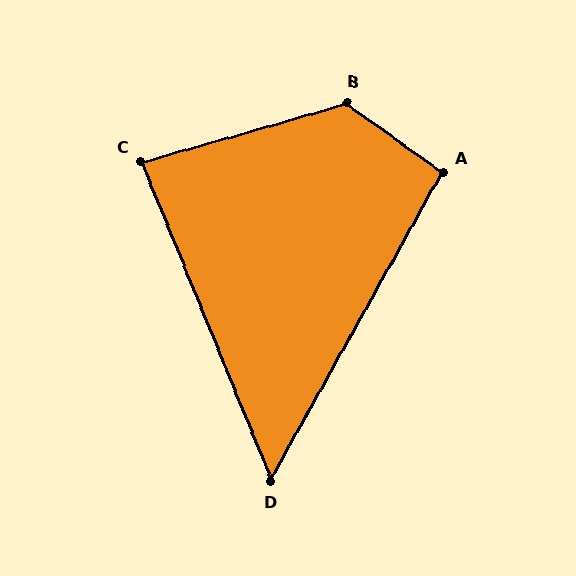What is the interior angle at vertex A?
Approximately 96 degrees (obtuse).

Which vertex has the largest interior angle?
B, at approximately 128 degrees.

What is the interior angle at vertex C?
Approximately 84 degrees (acute).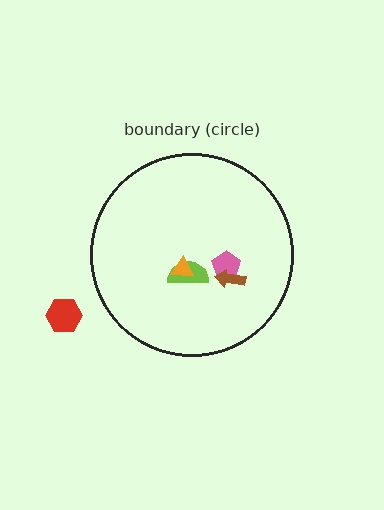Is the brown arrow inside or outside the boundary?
Inside.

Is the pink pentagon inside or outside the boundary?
Inside.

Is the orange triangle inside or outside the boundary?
Inside.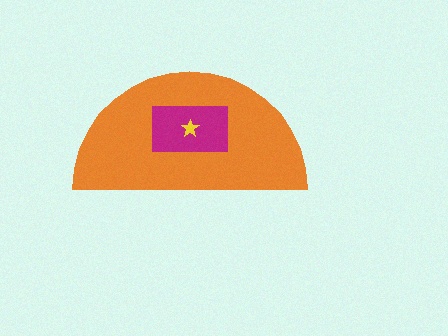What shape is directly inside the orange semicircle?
The magenta rectangle.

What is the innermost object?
The yellow star.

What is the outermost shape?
The orange semicircle.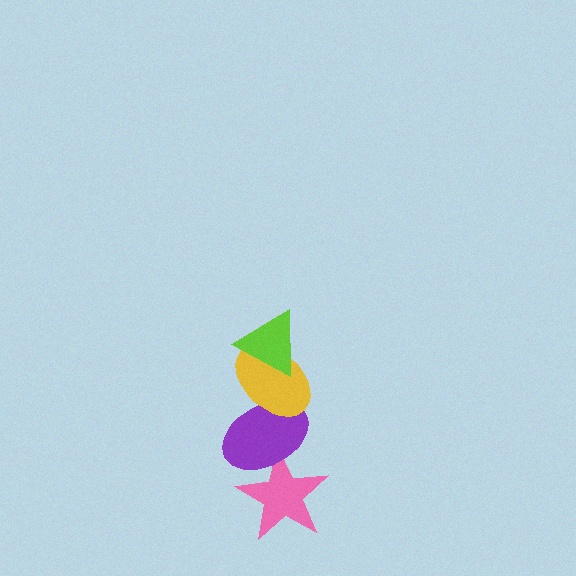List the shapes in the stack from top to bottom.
From top to bottom: the lime triangle, the yellow ellipse, the purple ellipse, the pink star.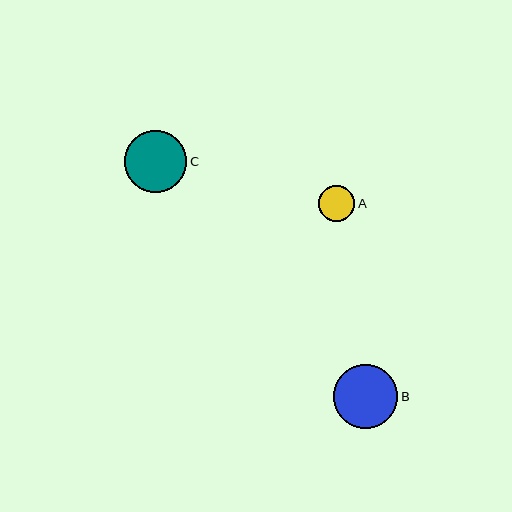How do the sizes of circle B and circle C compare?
Circle B and circle C are approximately the same size.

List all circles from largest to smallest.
From largest to smallest: B, C, A.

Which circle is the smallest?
Circle A is the smallest with a size of approximately 36 pixels.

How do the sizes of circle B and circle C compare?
Circle B and circle C are approximately the same size.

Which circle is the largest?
Circle B is the largest with a size of approximately 64 pixels.